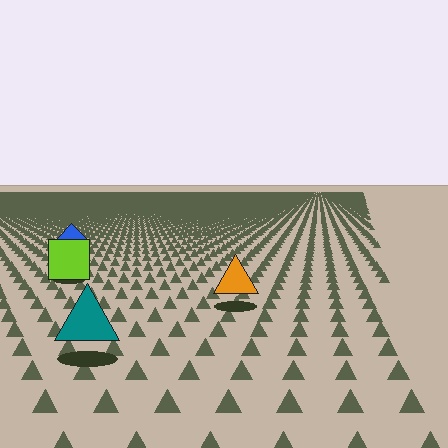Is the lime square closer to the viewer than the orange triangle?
No. The orange triangle is closer — you can tell from the texture gradient: the ground texture is coarser near it.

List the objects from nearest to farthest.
From nearest to farthest: the teal triangle, the orange triangle, the lime square, the blue diamond.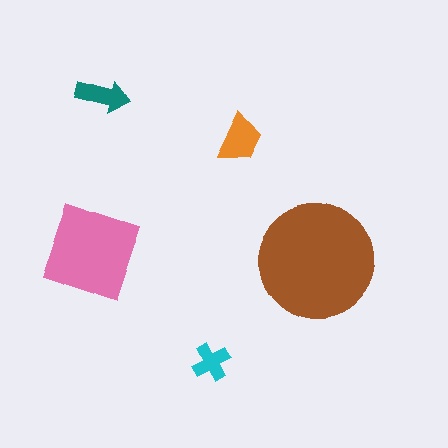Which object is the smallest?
The cyan cross.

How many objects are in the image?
There are 5 objects in the image.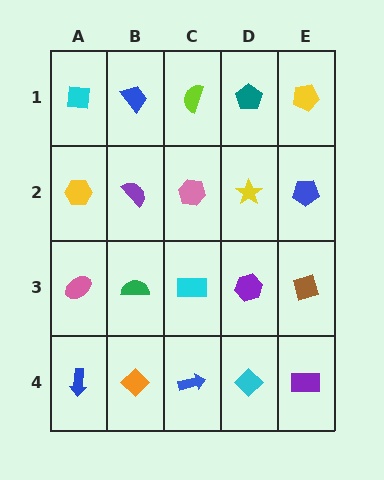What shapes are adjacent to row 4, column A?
A pink ellipse (row 3, column A), an orange diamond (row 4, column B).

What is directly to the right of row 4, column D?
A purple rectangle.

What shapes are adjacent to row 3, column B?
A purple semicircle (row 2, column B), an orange diamond (row 4, column B), a pink ellipse (row 3, column A), a cyan rectangle (row 3, column C).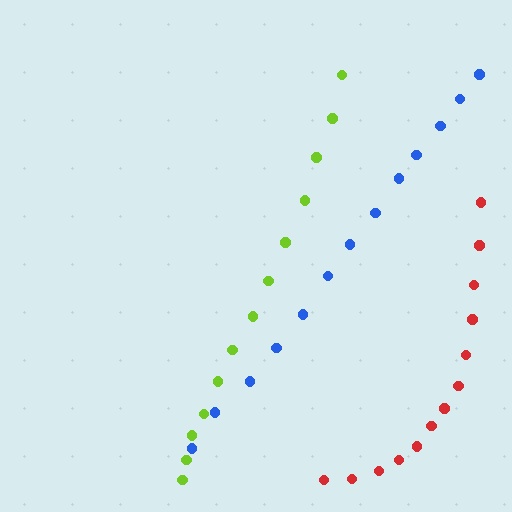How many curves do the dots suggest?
There are 3 distinct paths.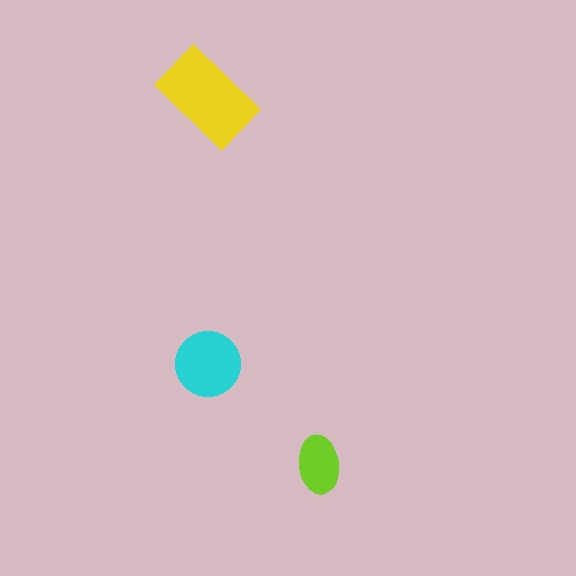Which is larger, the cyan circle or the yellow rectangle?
The yellow rectangle.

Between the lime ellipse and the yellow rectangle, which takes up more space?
The yellow rectangle.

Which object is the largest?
The yellow rectangle.